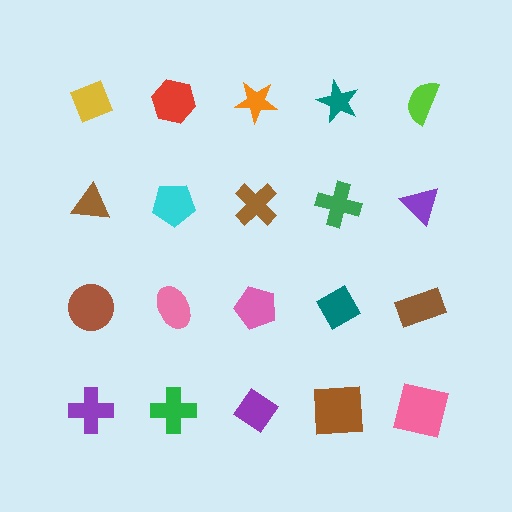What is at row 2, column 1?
A brown triangle.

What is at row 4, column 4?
A brown square.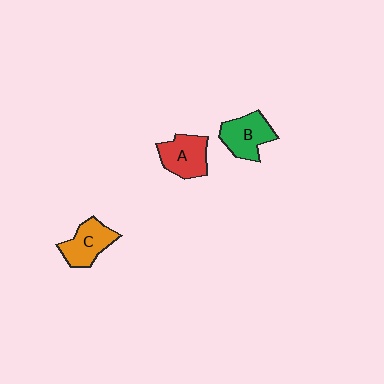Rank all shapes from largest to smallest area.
From largest to smallest: B (green), A (red), C (orange).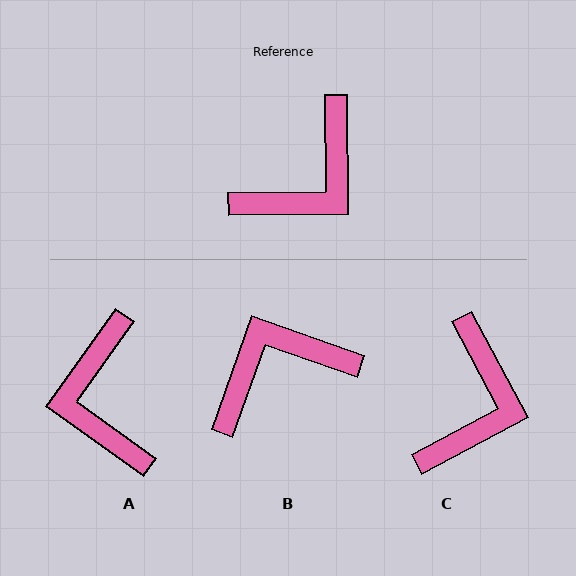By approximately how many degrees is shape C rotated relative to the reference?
Approximately 28 degrees counter-clockwise.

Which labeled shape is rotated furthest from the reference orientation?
B, about 160 degrees away.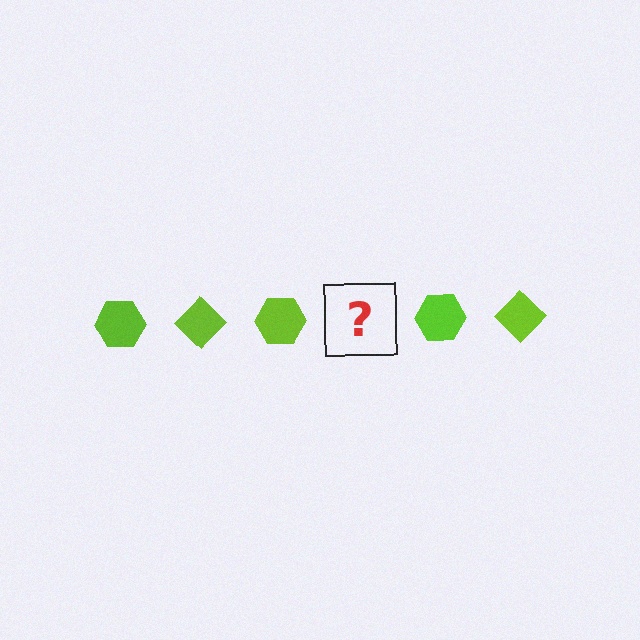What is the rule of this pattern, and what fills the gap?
The rule is that the pattern cycles through hexagon, diamond shapes in lime. The gap should be filled with a lime diamond.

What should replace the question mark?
The question mark should be replaced with a lime diamond.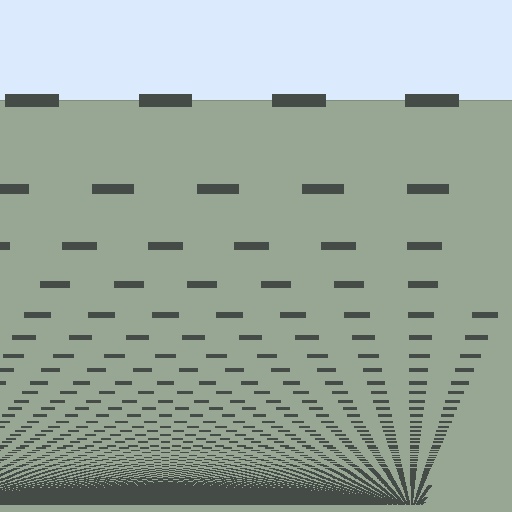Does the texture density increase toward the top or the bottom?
Density increases toward the bottom.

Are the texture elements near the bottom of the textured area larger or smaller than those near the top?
Smaller. The gradient is inverted — elements near the bottom are smaller and denser.